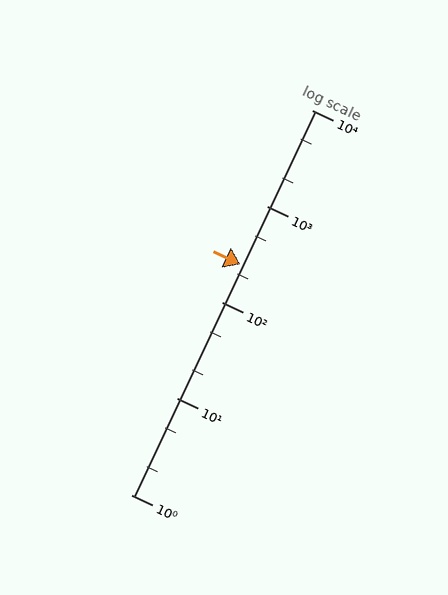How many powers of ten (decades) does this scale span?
The scale spans 4 decades, from 1 to 10000.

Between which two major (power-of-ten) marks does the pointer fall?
The pointer is between 100 and 1000.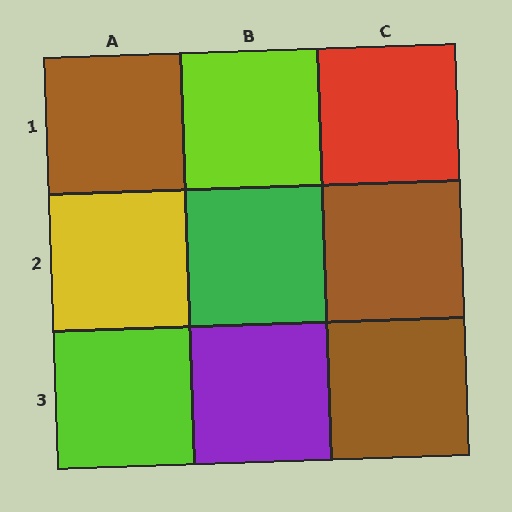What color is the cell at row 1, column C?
Red.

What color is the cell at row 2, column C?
Brown.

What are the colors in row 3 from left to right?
Lime, purple, brown.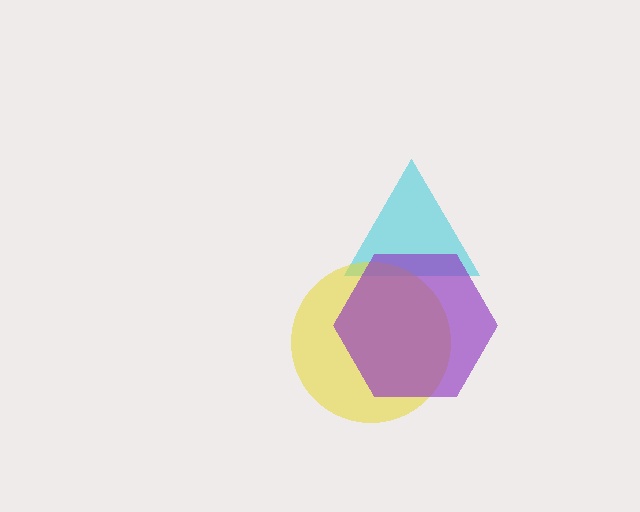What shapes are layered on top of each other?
The layered shapes are: a cyan triangle, a yellow circle, a purple hexagon.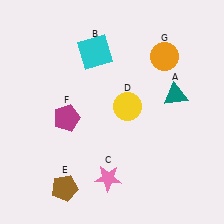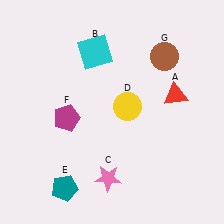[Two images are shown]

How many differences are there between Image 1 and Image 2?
There are 3 differences between the two images.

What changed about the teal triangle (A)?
In Image 1, A is teal. In Image 2, it changed to red.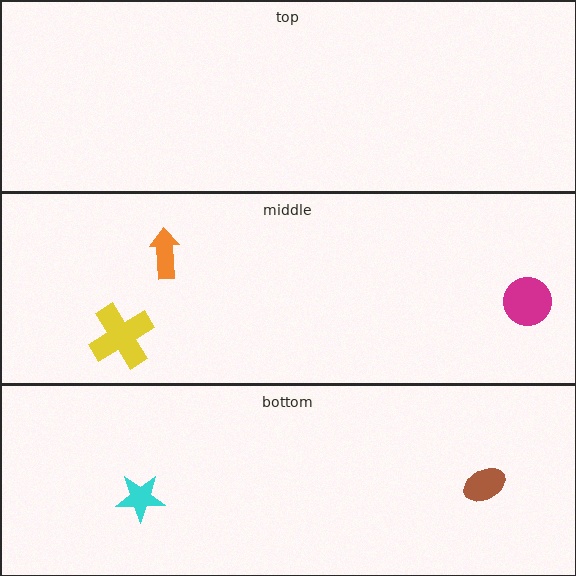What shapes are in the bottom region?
The cyan star, the brown ellipse.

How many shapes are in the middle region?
3.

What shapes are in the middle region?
The orange arrow, the magenta circle, the yellow cross.